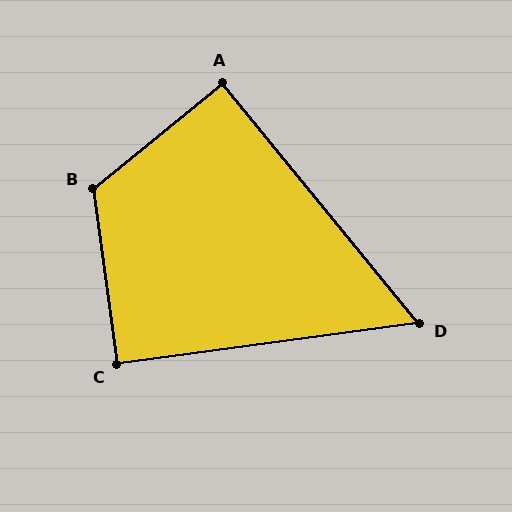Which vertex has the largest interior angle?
B, at approximately 122 degrees.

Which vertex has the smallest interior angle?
D, at approximately 58 degrees.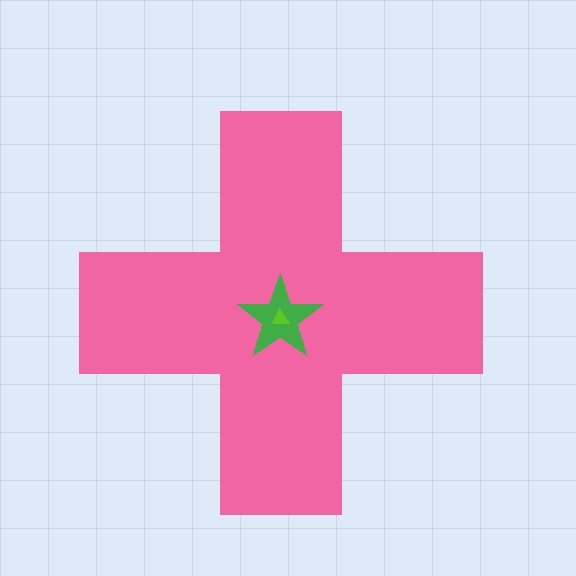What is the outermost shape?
The pink cross.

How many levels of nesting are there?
3.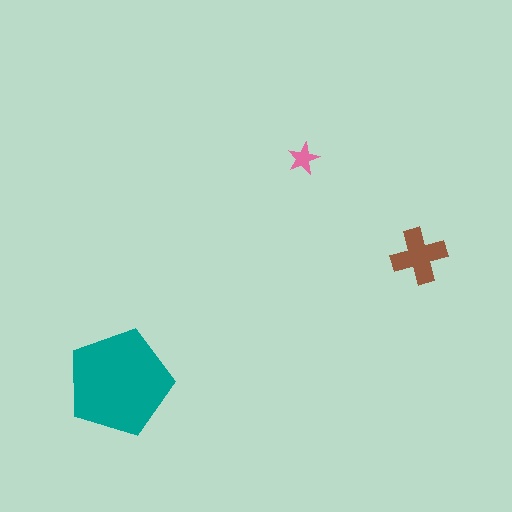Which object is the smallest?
The pink star.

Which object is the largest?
The teal pentagon.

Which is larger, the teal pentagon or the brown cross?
The teal pentagon.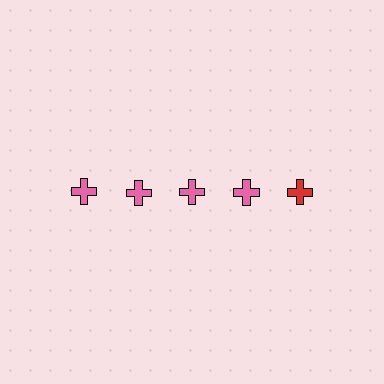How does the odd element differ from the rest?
It has a different color: red instead of pink.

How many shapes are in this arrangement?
There are 5 shapes arranged in a grid pattern.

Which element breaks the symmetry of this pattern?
The red cross in the top row, rightmost column breaks the symmetry. All other shapes are pink crosses.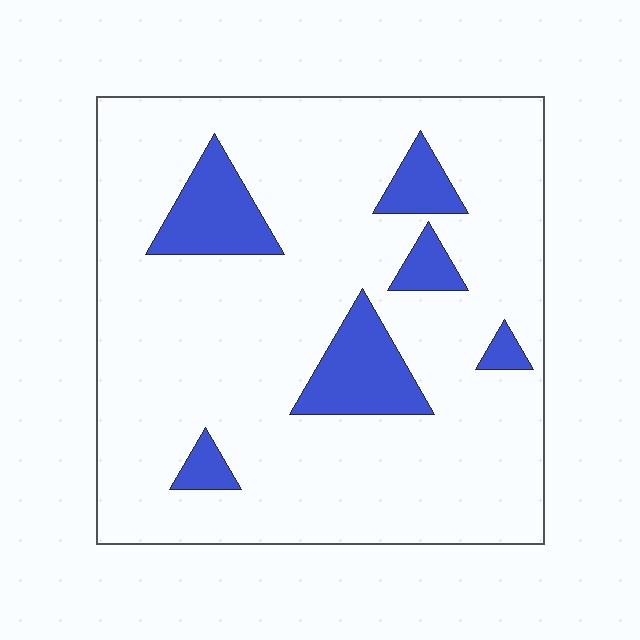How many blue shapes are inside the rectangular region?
6.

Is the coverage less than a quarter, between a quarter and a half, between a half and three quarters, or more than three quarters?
Less than a quarter.